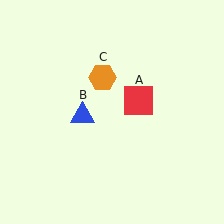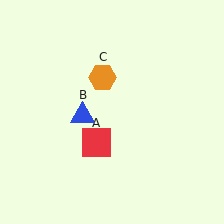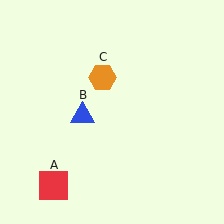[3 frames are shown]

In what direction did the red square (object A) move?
The red square (object A) moved down and to the left.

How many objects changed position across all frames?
1 object changed position: red square (object A).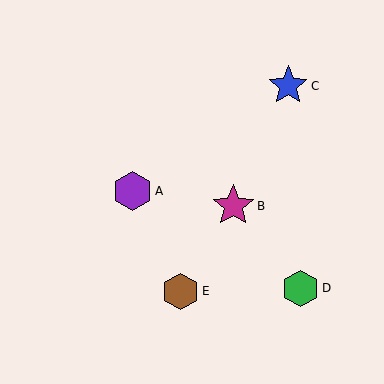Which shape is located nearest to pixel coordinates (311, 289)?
The green hexagon (labeled D) at (300, 288) is nearest to that location.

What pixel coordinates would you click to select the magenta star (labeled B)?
Click at (233, 206) to select the magenta star B.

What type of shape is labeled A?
Shape A is a purple hexagon.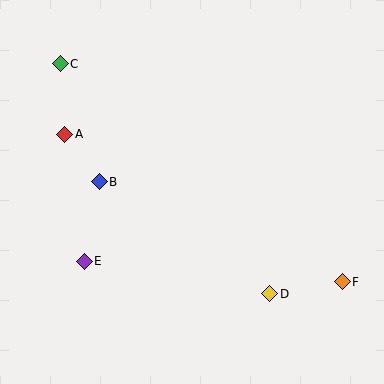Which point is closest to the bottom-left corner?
Point E is closest to the bottom-left corner.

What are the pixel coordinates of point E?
Point E is at (84, 261).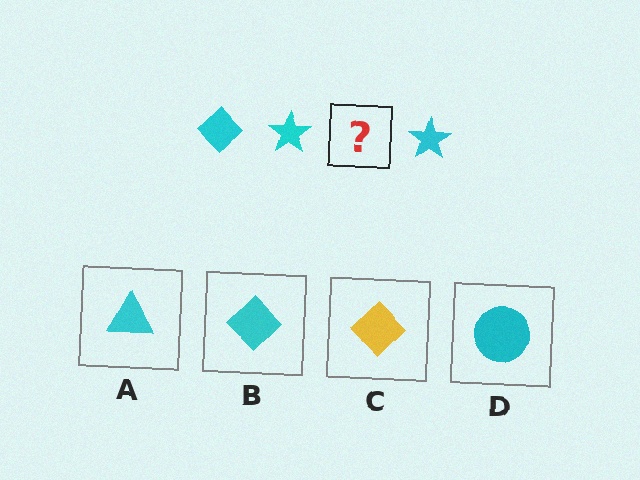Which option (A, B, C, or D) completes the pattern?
B.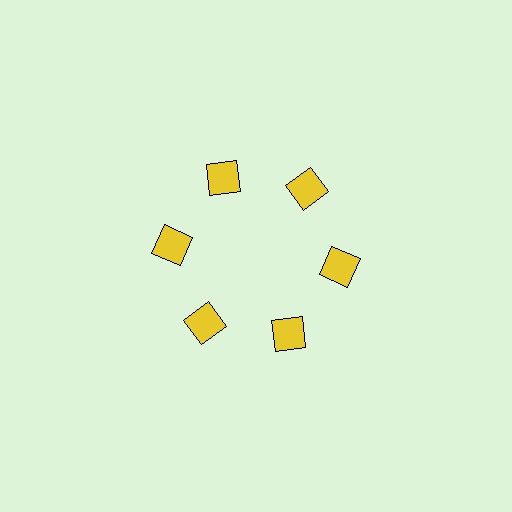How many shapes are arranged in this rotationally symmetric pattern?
There are 6 shapes, arranged in 6 groups of 1.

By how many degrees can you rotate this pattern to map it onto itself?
The pattern maps onto itself every 60 degrees of rotation.